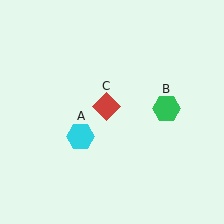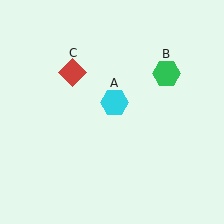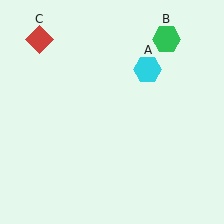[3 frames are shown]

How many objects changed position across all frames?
3 objects changed position: cyan hexagon (object A), green hexagon (object B), red diamond (object C).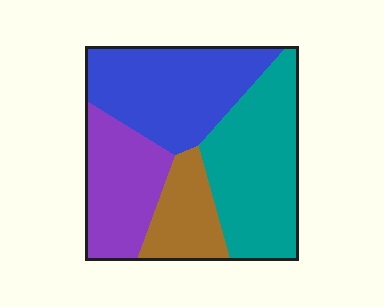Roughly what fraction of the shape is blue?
Blue takes up about one third (1/3) of the shape.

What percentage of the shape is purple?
Purple covers around 20% of the shape.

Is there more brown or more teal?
Teal.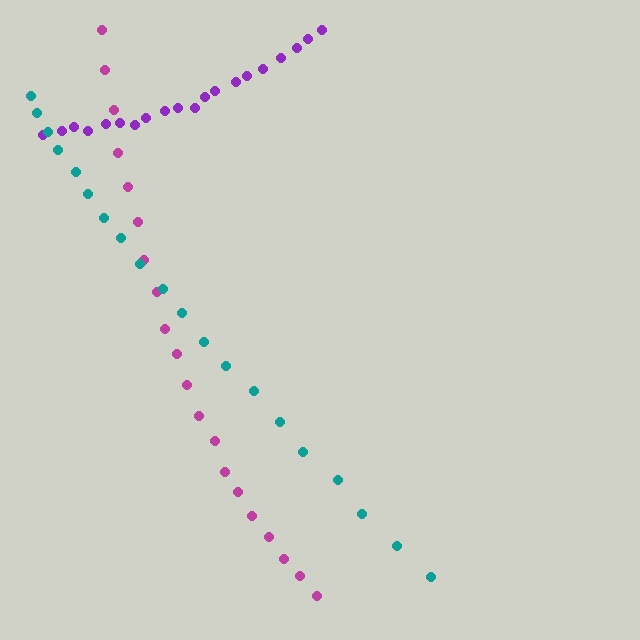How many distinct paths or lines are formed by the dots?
There are 3 distinct paths.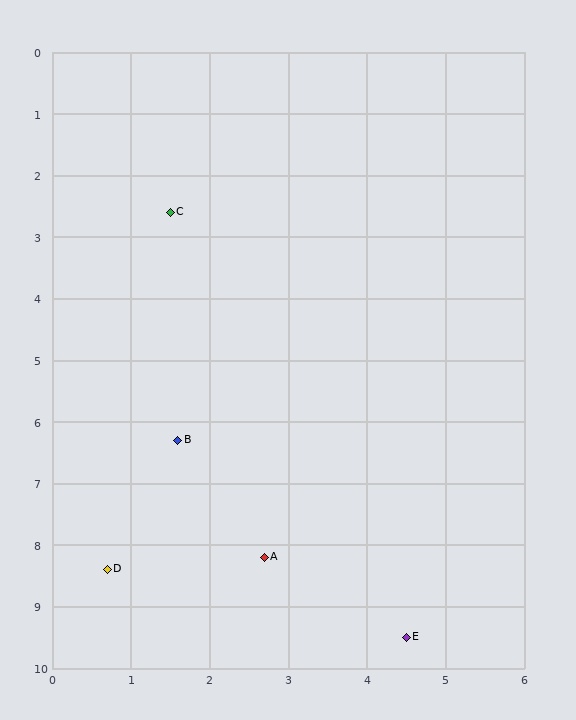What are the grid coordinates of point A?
Point A is at approximately (2.7, 8.2).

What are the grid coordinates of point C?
Point C is at approximately (1.5, 2.6).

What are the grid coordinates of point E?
Point E is at approximately (4.5, 9.5).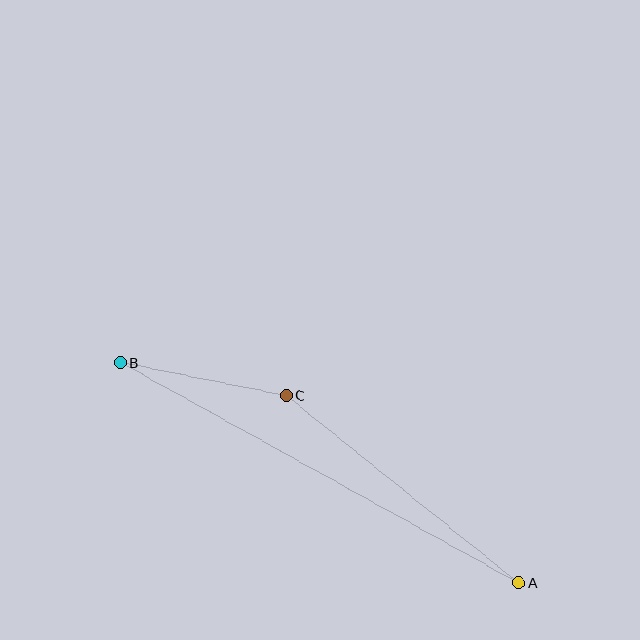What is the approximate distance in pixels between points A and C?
The distance between A and C is approximately 299 pixels.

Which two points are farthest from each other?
Points A and B are farthest from each other.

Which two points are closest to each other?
Points B and C are closest to each other.